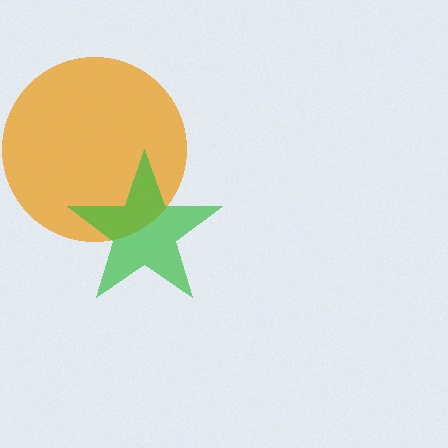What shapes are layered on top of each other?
The layered shapes are: an orange circle, a green star.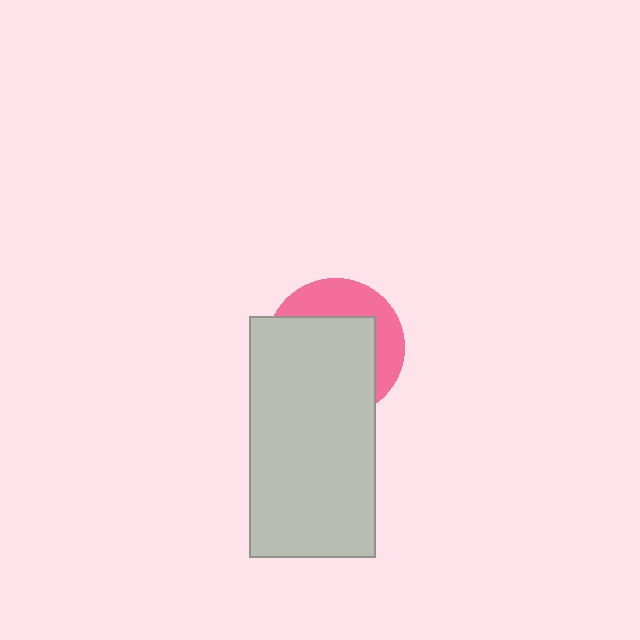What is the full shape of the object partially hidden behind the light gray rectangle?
The partially hidden object is a pink circle.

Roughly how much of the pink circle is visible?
A small part of it is visible (roughly 35%).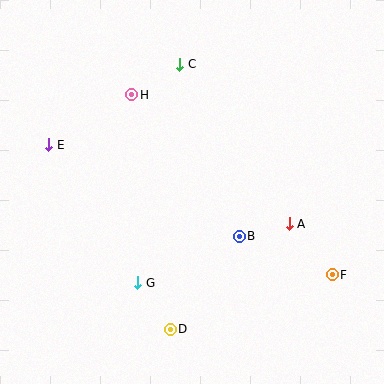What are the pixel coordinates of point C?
Point C is at (180, 64).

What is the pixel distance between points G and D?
The distance between G and D is 57 pixels.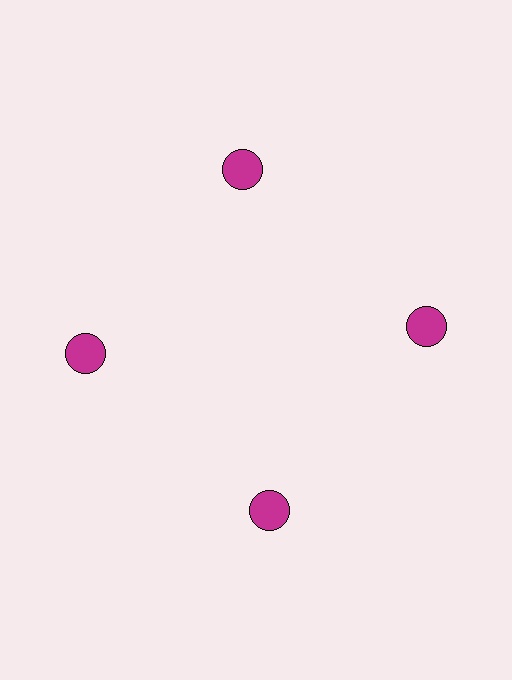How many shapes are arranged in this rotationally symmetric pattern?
There are 4 shapes, arranged in 4 groups of 1.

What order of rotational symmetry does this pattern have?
This pattern has 4-fold rotational symmetry.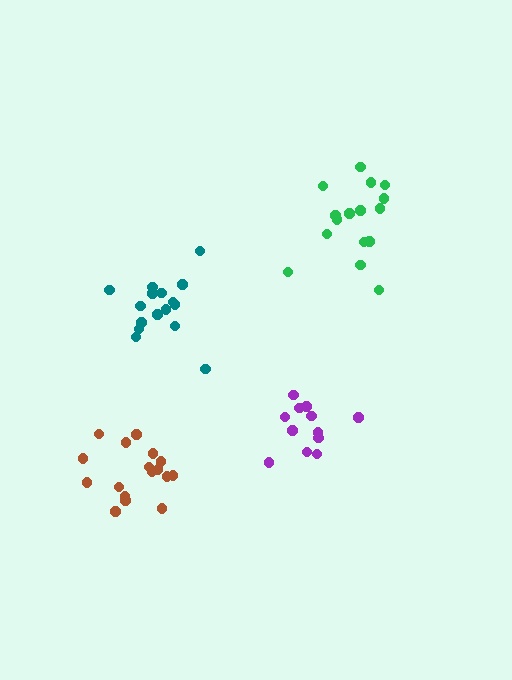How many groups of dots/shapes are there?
There are 4 groups.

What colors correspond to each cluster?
The clusters are colored: teal, purple, brown, green.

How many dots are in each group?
Group 1: 16 dots, Group 2: 12 dots, Group 3: 17 dots, Group 4: 16 dots (61 total).